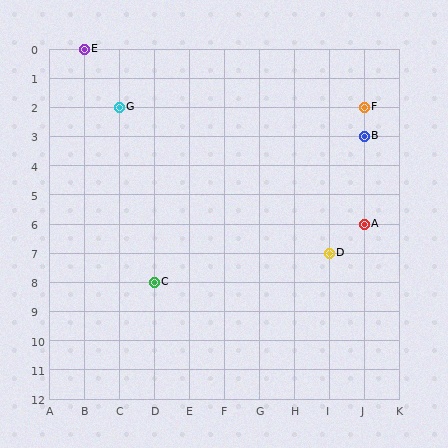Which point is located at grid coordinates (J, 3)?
Point B is at (J, 3).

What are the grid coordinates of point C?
Point C is at grid coordinates (D, 8).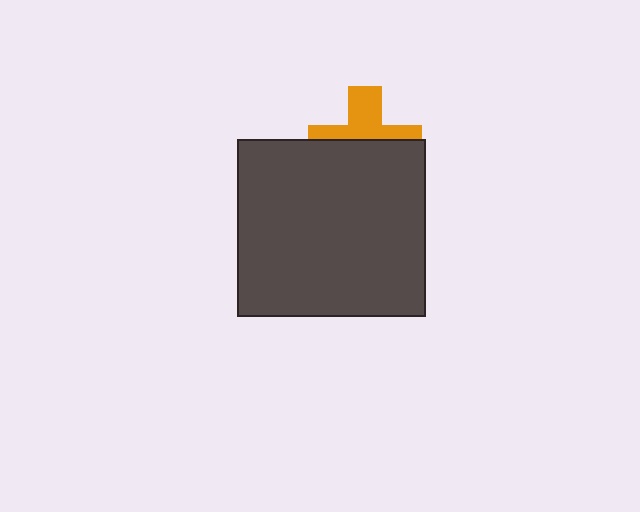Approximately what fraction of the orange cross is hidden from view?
Roughly 55% of the orange cross is hidden behind the dark gray rectangle.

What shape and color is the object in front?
The object in front is a dark gray rectangle.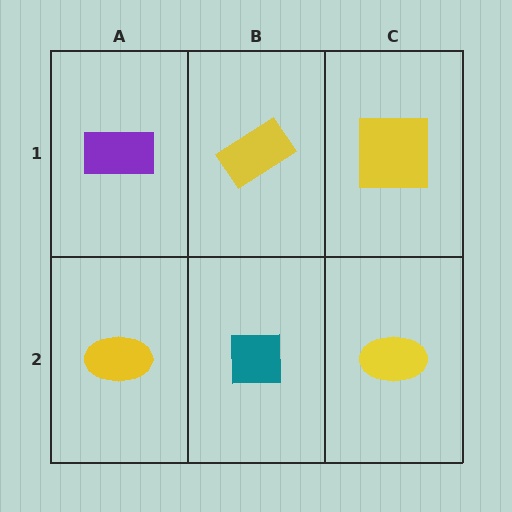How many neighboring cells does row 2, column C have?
2.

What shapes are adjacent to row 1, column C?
A yellow ellipse (row 2, column C), a yellow rectangle (row 1, column B).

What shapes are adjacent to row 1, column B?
A teal square (row 2, column B), a purple rectangle (row 1, column A), a yellow square (row 1, column C).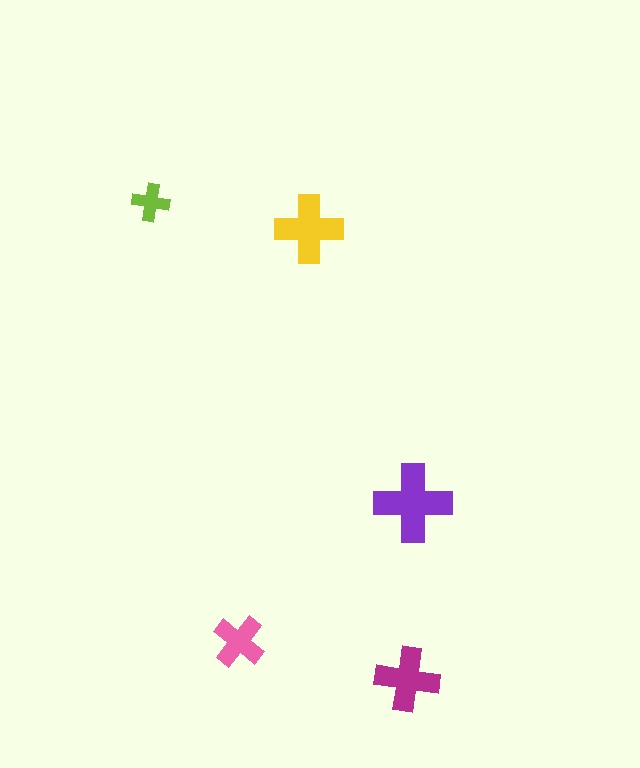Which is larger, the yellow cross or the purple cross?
The purple one.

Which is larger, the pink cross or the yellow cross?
The yellow one.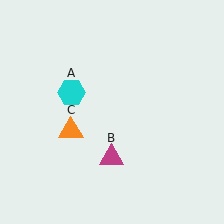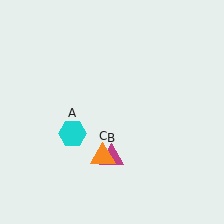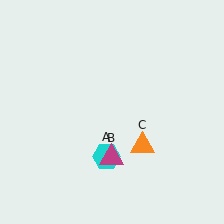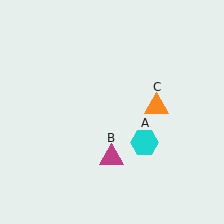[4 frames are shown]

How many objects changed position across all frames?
2 objects changed position: cyan hexagon (object A), orange triangle (object C).